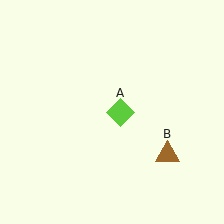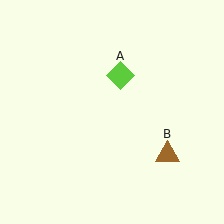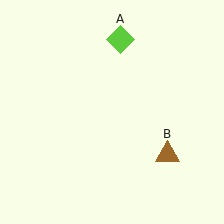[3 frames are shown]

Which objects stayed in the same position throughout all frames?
Brown triangle (object B) remained stationary.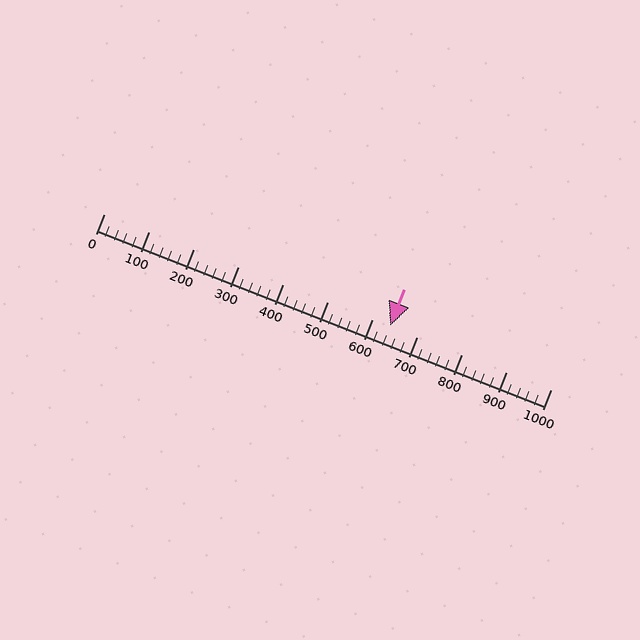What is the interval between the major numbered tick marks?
The major tick marks are spaced 100 units apart.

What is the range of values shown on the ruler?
The ruler shows values from 0 to 1000.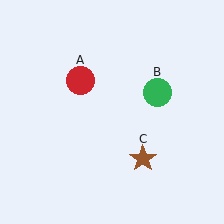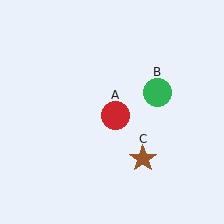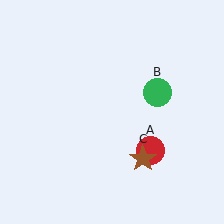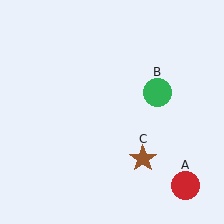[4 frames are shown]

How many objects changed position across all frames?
1 object changed position: red circle (object A).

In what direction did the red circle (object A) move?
The red circle (object A) moved down and to the right.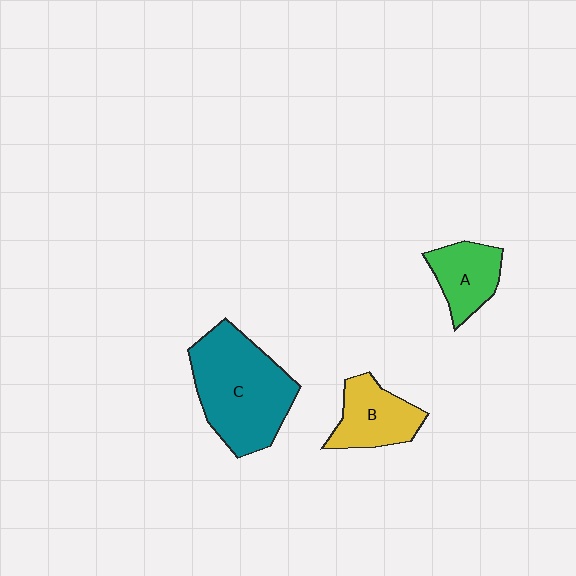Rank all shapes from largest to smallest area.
From largest to smallest: C (teal), B (yellow), A (green).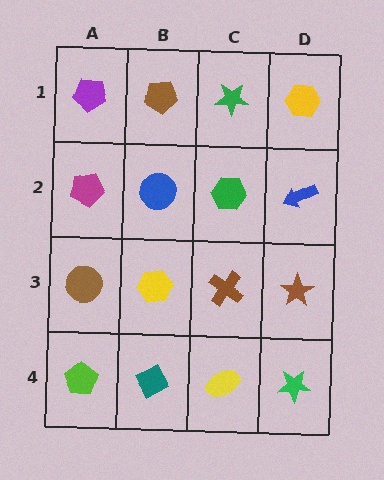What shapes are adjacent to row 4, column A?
A brown circle (row 3, column A), a teal diamond (row 4, column B).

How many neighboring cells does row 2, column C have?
4.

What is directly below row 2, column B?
A yellow hexagon.